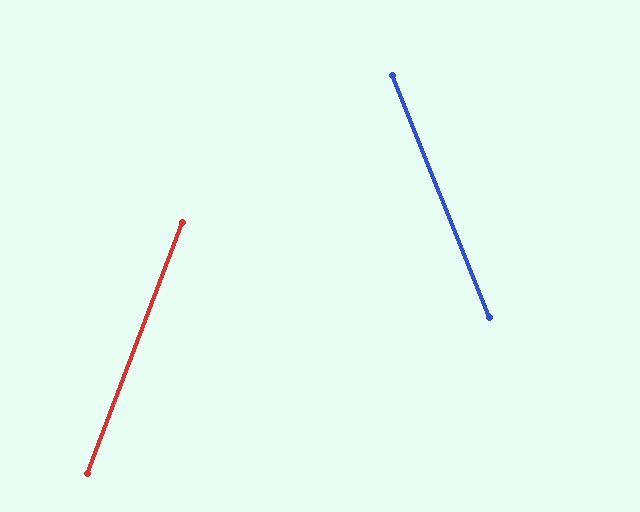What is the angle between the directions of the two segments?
Approximately 43 degrees.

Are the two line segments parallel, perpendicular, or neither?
Neither parallel nor perpendicular — they differ by about 43°.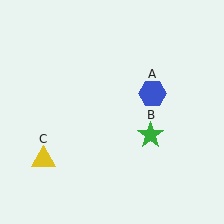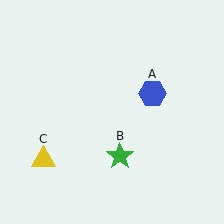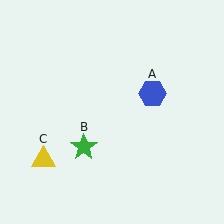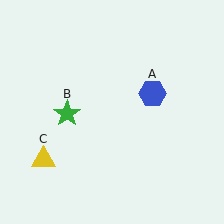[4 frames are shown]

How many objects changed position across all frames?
1 object changed position: green star (object B).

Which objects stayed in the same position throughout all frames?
Blue hexagon (object A) and yellow triangle (object C) remained stationary.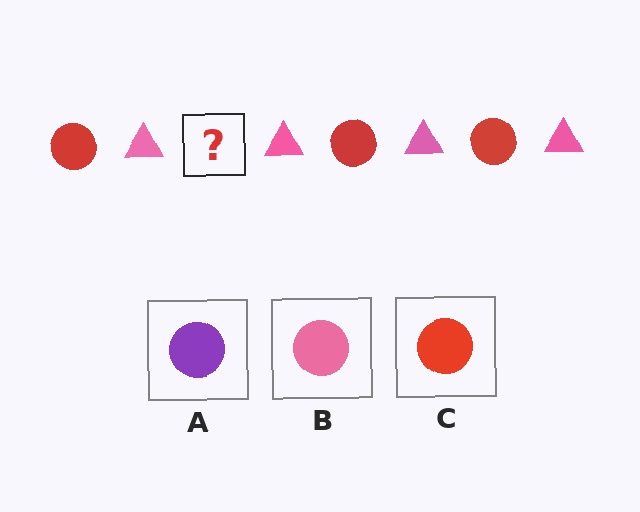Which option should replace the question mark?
Option C.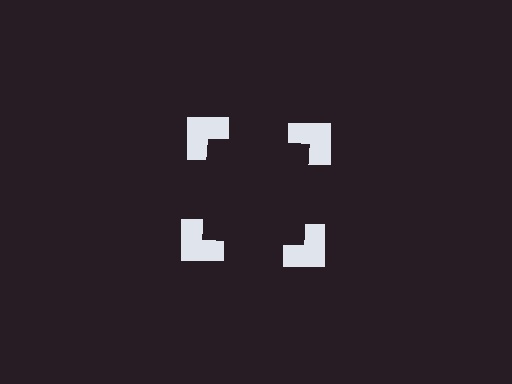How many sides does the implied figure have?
4 sides.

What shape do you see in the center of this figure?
An illusory square — its edges are inferred from the aligned wedge cuts in the notched squares, not physically drawn.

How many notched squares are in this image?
There are 4 — one at each vertex of the illusory square.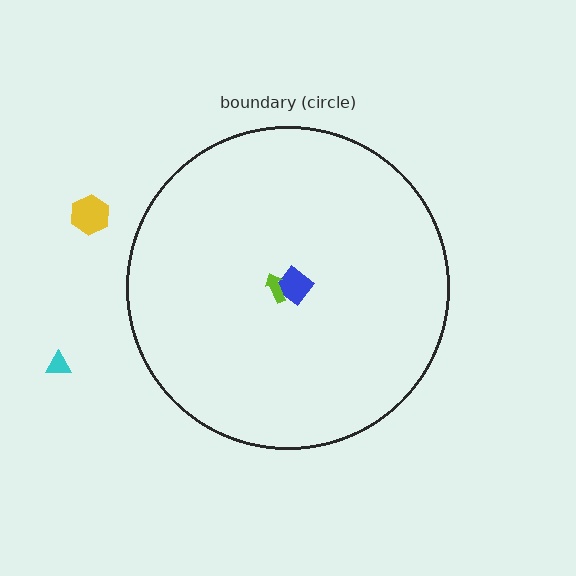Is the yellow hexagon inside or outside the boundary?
Outside.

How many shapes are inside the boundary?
2 inside, 2 outside.